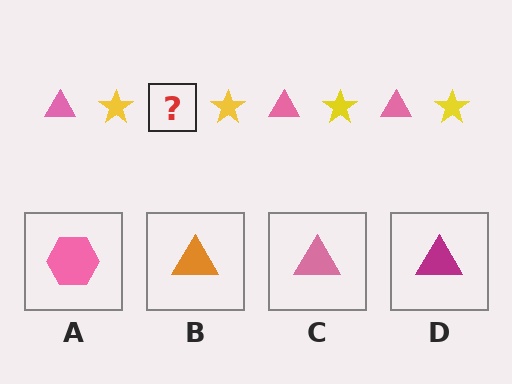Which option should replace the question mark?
Option C.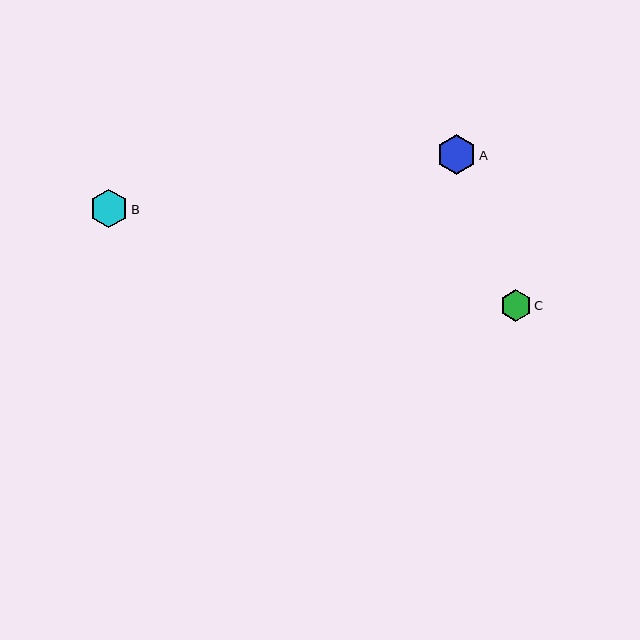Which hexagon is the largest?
Hexagon A is the largest with a size of approximately 40 pixels.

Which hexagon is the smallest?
Hexagon C is the smallest with a size of approximately 31 pixels.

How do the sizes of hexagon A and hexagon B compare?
Hexagon A and hexagon B are approximately the same size.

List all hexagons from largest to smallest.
From largest to smallest: A, B, C.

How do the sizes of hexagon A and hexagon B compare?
Hexagon A and hexagon B are approximately the same size.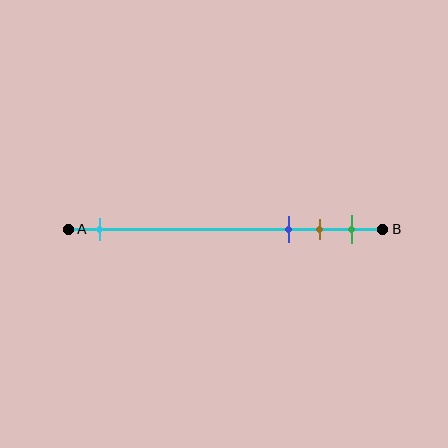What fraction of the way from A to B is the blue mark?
The blue mark is approximately 70% (0.7) of the way from A to B.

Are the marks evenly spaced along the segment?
No, the marks are not evenly spaced.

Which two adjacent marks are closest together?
The brown and green marks are the closest adjacent pair.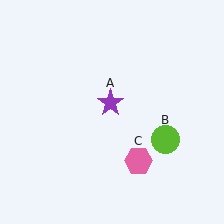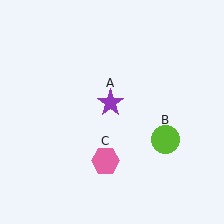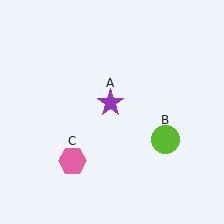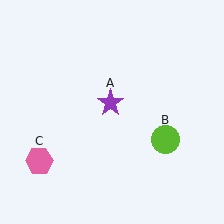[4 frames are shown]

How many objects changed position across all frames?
1 object changed position: pink hexagon (object C).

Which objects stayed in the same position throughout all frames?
Purple star (object A) and lime circle (object B) remained stationary.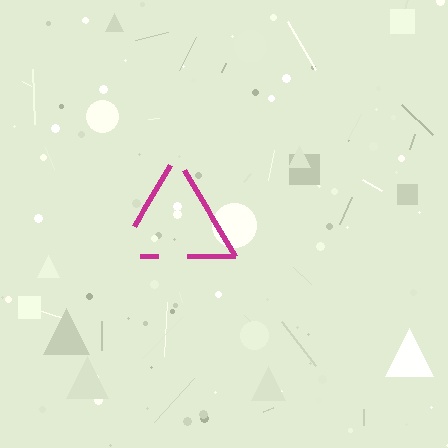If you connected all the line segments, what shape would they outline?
They would outline a triangle.